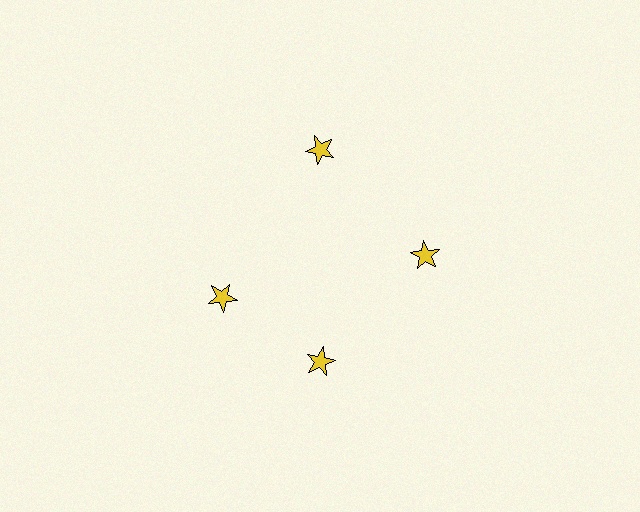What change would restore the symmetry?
The symmetry would be restored by rotating it back into even spacing with its neighbors so that all 4 stars sit at equal angles and equal distance from the center.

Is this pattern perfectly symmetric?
No. The 4 yellow stars are arranged in a ring, but one element near the 9 o'clock position is rotated out of alignment along the ring, breaking the 4-fold rotational symmetry.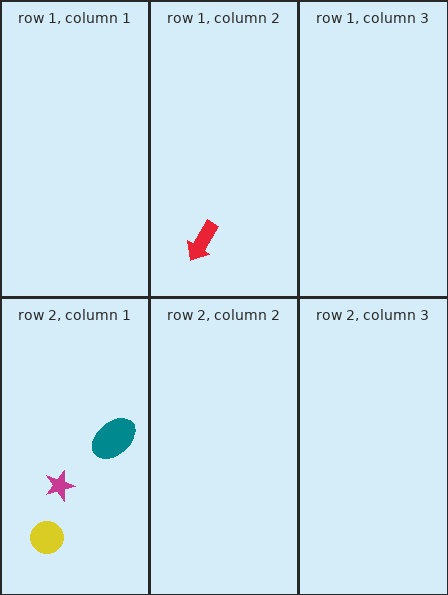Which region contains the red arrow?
The row 1, column 2 region.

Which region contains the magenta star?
The row 2, column 1 region.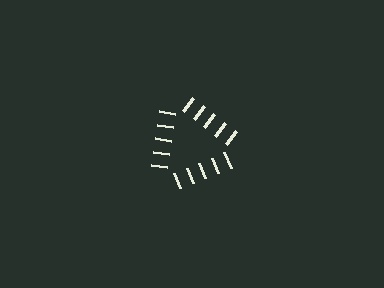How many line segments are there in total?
15 — 5 along each of the 3 edges.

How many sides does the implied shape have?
3 sides — the line-ends trace a triangle.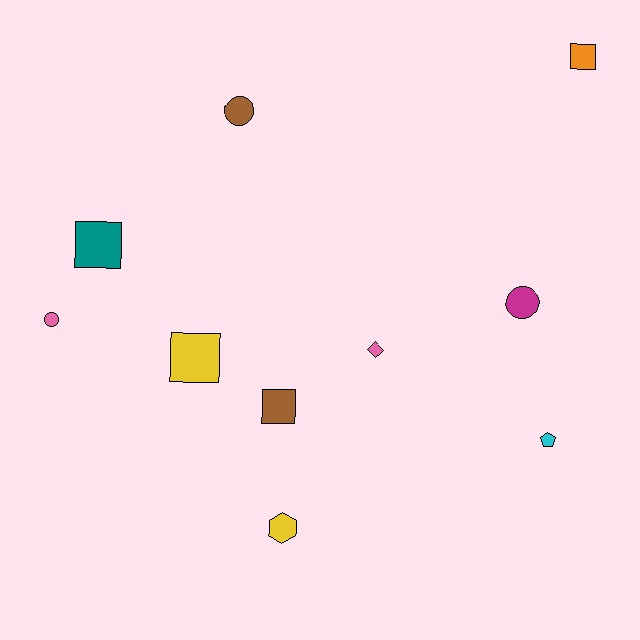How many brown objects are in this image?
There are 2 brown objects.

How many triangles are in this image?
There are no triangles.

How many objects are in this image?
There are 10 objects.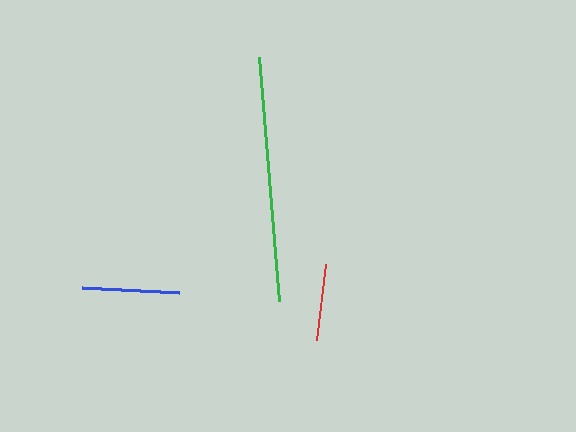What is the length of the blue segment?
The blue segment is approximately 97 pixels long.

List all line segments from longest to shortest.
From longest to shortest: green, blue, red.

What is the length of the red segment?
The red segment is approximately 77 pixels long.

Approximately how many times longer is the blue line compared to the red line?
The blue line is approximately 1.3 times the length of the red line.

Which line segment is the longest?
The green line is the longest at approximately 245 pixels.